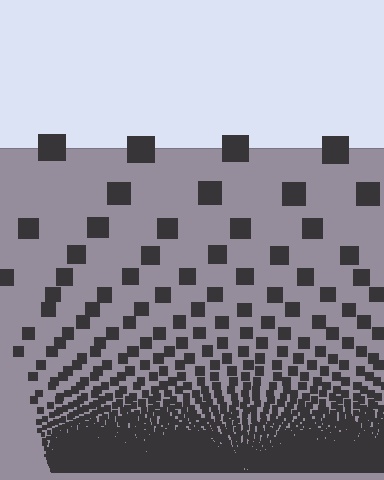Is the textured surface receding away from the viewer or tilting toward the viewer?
The surface appears to tilt toward the viewer. Texture elements get larger and sparser toward the top.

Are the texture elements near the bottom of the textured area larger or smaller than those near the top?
Smaller. The gradient is inverted — elements near the bottom are smaller and denser.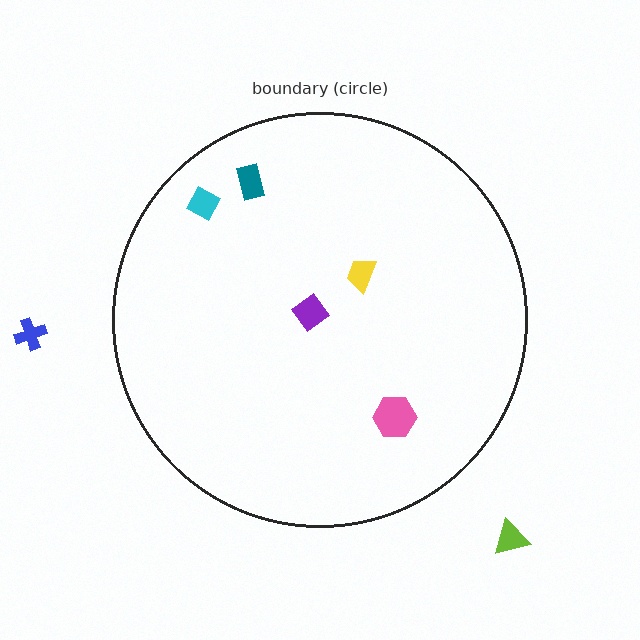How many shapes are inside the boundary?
5 inside, 2 outside.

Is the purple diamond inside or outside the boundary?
Inside.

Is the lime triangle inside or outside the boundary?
Outside.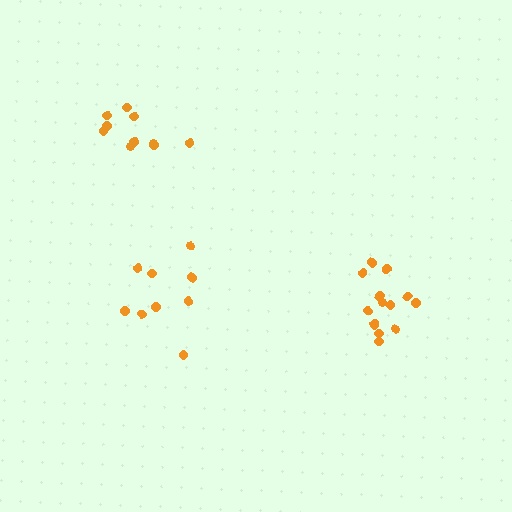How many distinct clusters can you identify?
There are 3 distinct clusters.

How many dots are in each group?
Group 1: 14 dots, Group 2: 9 dots, Group 3: 10 dots (33 total).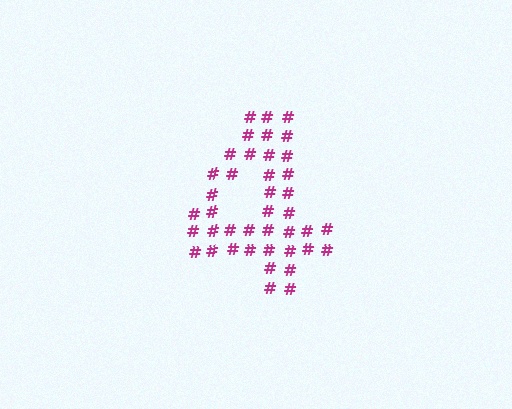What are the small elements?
The small elements are hash symbols.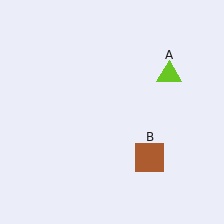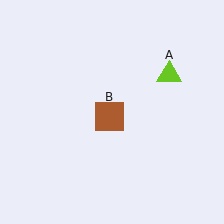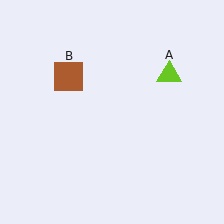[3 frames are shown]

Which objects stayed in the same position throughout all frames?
Lime triangle (object A) remained stationary.